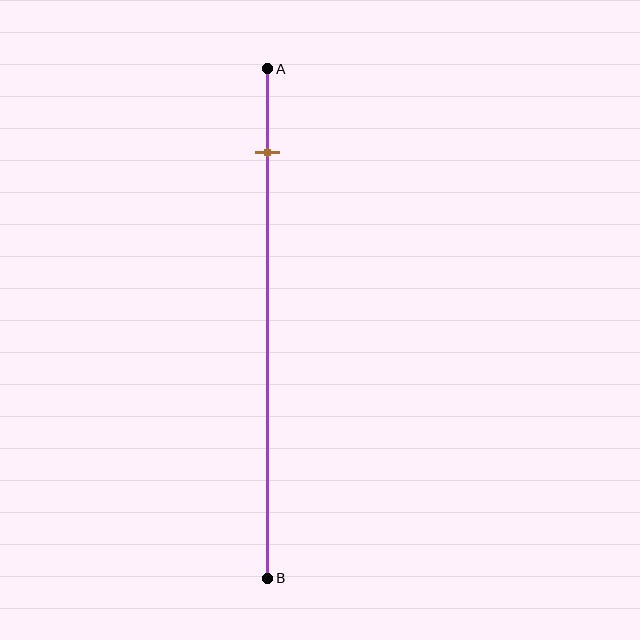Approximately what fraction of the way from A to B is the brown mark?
The brown mark is approximately 15% of the way from A to B.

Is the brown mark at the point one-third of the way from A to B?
No, the mark is at about 15% from A, not at the 33% one-third point.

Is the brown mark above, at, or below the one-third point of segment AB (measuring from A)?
The brown mark is above the one-third point of segment AB.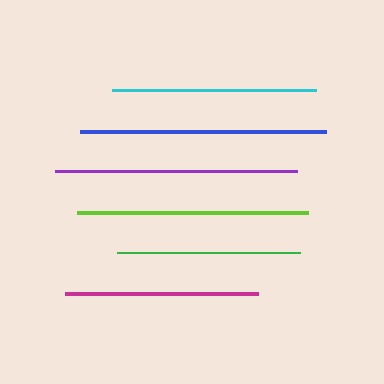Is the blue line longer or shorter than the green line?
The blue line is longer than the green line.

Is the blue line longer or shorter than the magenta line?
The blue line is longer than the magenta line.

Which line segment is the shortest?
The green line is the shortest at approximately 184 pixels.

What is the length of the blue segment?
The blue segment is approximately 245 pixels long.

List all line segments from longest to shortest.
From longest to shortest: blue, purple, lime, cyan, magenta, green.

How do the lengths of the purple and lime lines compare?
The purple and lime lines are approximately the same length.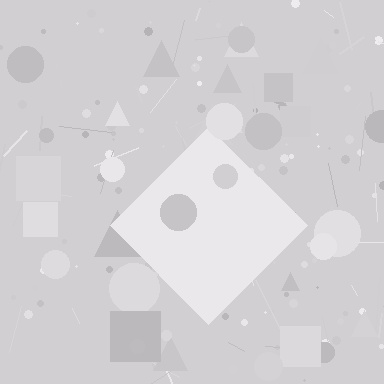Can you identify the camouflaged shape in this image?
The camouflaged shape is a diamond.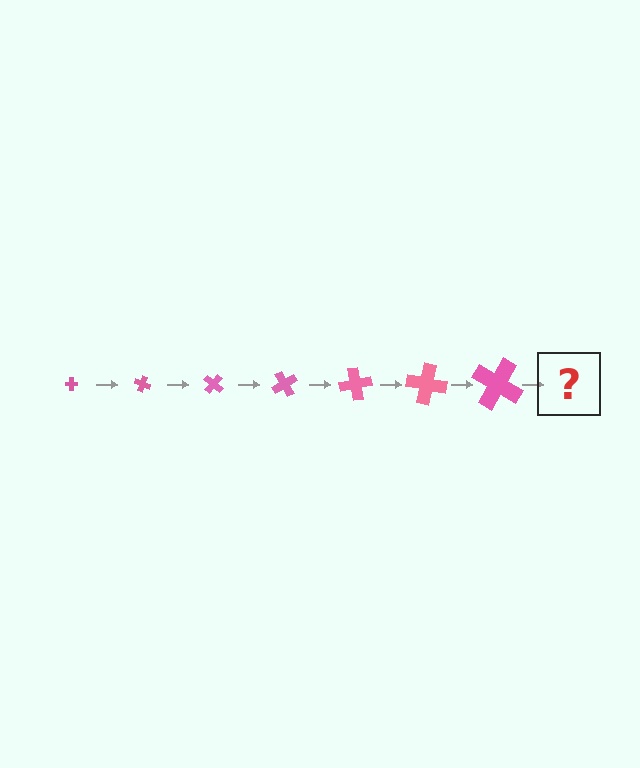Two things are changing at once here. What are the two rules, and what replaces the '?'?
The two rules are that the cross grows larger each step and it rotates 20 degrees each step. The '?' should be a cross, larger than the previous one and rotated 140 degrees from the start.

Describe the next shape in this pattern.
It should be a cross, larger than the previous one and rotated 140 degrees from the start.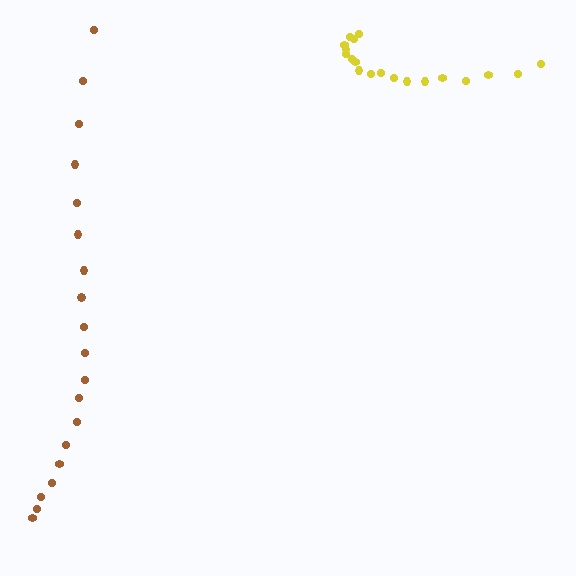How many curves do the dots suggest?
There are 2 distinct paths.